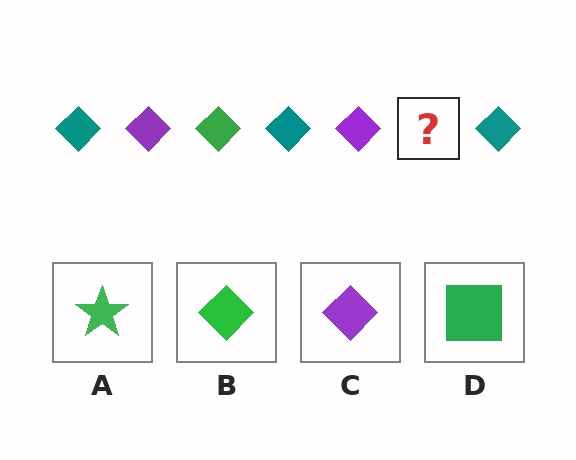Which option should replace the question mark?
Option B.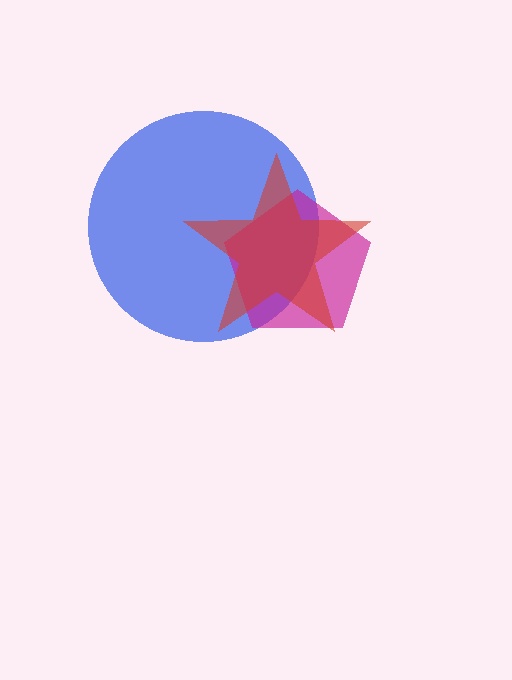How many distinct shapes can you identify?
There are 3 distinct shapes: a blue circle, a magenta pentagon, a red star.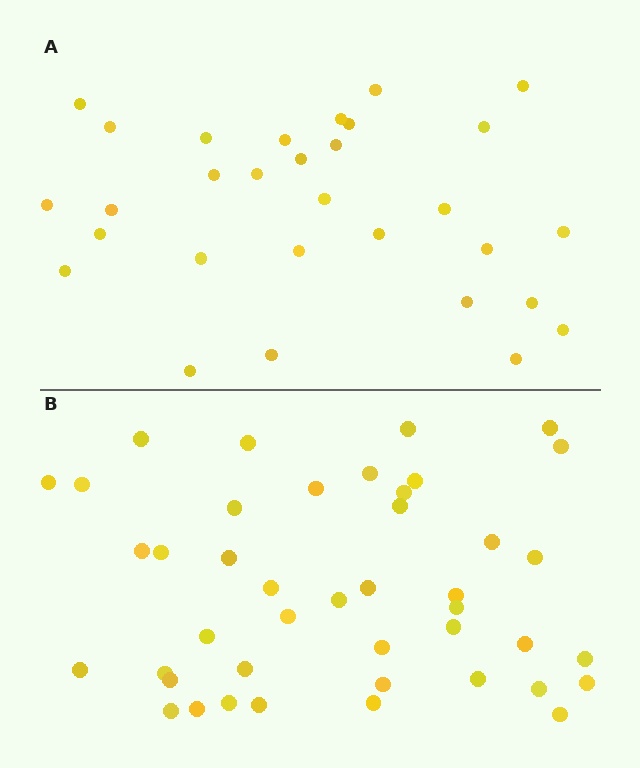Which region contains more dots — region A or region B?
Region B (the bottom region) has more dots.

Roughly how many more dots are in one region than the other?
Region B has approximately 15 more dots than region A.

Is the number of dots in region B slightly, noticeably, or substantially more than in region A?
Region B has noticeably more, but not dramatically so. The ratio is roughly 1.4 to 1.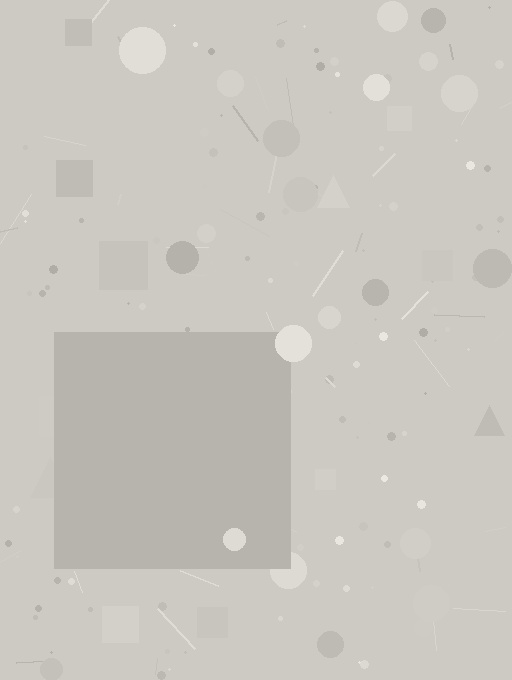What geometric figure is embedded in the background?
A square is embedded in the background.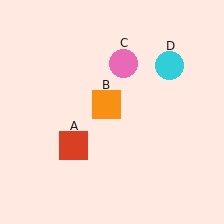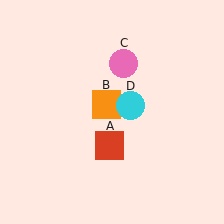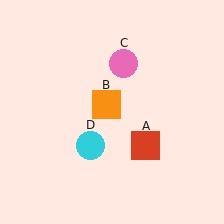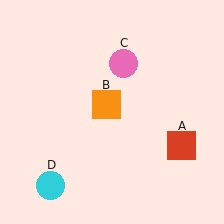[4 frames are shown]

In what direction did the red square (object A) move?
The red square (object A) moved right.